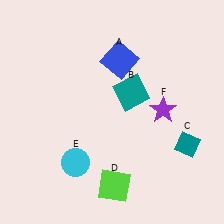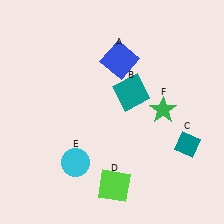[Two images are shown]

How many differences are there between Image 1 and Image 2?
There is 1 difference between the two images.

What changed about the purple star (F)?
In Image 1, F is purple. In Image 2, it changed to green.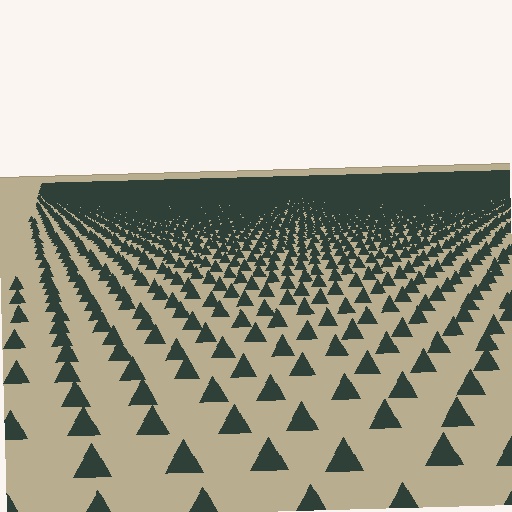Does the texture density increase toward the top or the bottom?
Density increases toward the top.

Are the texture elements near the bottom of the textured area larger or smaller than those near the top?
Larger. Near the bottom, elements are closer to the viewer and appear at a bigger on-screen size.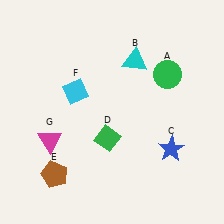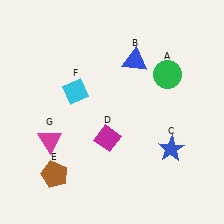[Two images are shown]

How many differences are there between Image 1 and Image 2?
There are 2 differences between the two images.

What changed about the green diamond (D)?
In Image 1, D is green. In Image 2, it changed to magenta.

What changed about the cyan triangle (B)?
In Image 1, B is cyan. In Image 2, it changed to blue.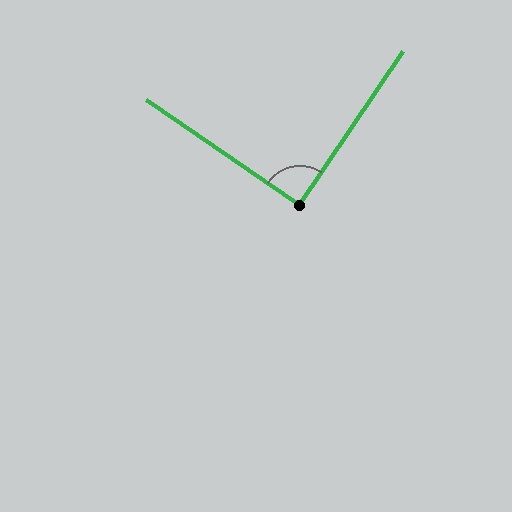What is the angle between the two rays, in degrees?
Approximately 90 degrees.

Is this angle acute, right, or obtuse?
It is approximately a right angle.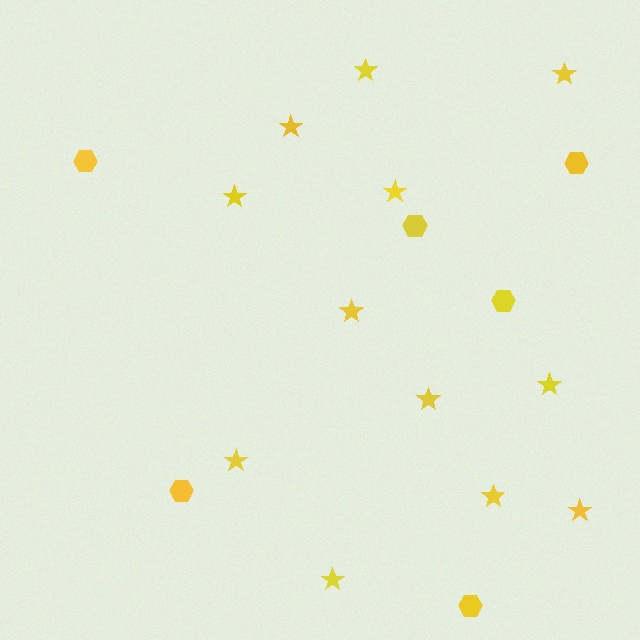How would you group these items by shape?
There are 2 groups: one group of stars (12) and one group of hexagons (6).